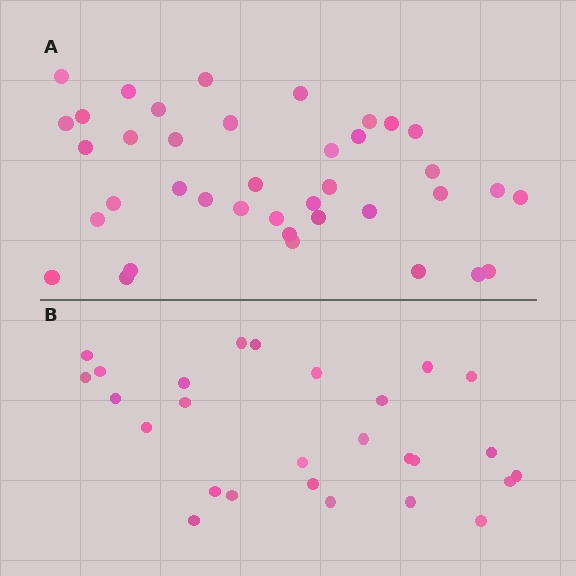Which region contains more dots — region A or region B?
Region A (the top region) has more dots.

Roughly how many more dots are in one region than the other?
Region A has roughly 12 or so more dots than region B.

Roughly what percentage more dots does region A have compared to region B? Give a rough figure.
About 45% more.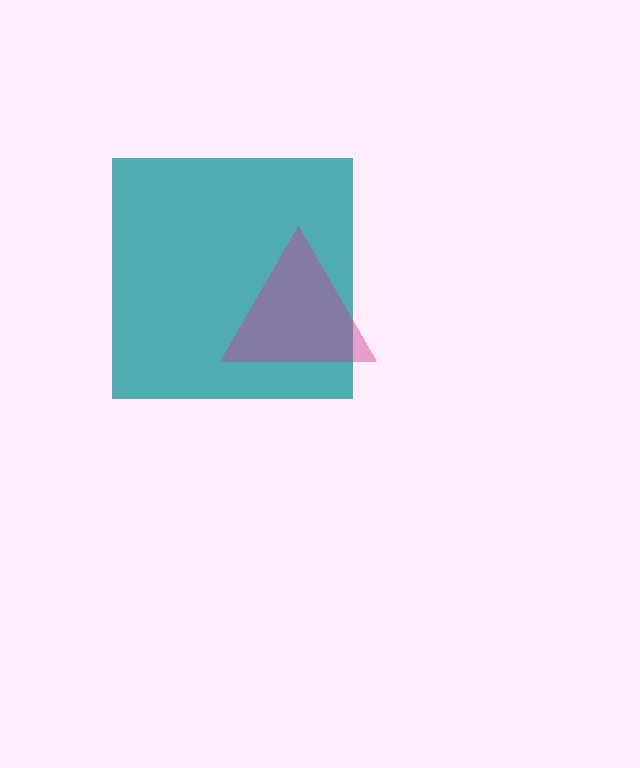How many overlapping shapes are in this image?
There are 2 overlapping shapes in the image.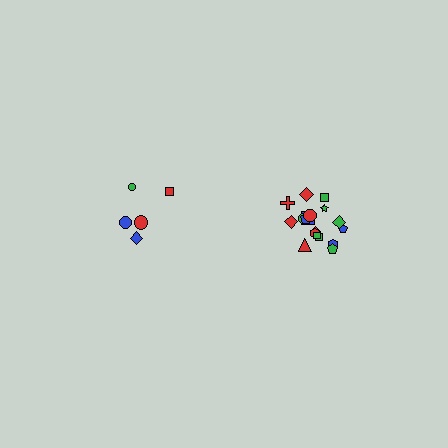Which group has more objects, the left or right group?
The right group.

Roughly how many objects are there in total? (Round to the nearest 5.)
Roughly 25 objects in total.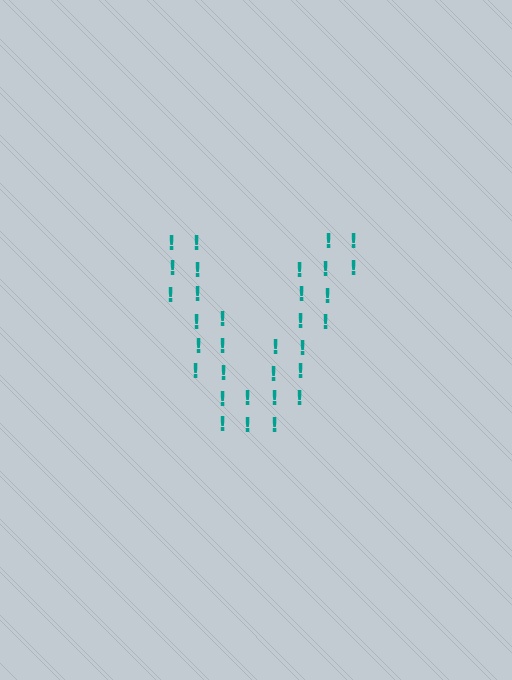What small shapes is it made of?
It is made of small exclamation marks.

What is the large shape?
The large shape is the letter V.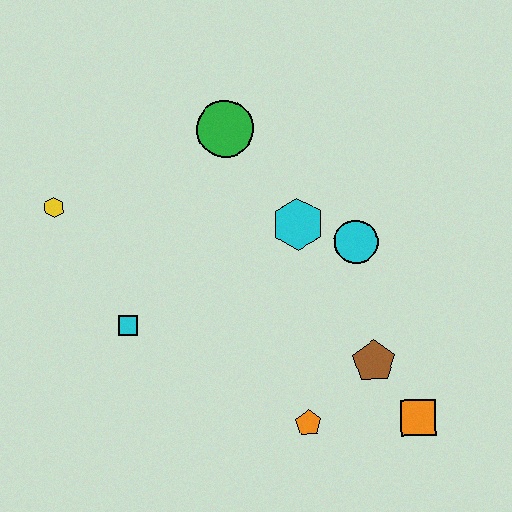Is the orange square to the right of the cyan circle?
Yes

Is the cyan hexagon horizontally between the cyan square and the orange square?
Yes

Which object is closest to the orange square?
The brown pentagon is closest to the orange square.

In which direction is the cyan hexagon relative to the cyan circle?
The cyan hexagon is to the left of the cyan circle.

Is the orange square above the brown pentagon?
No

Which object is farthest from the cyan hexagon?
The yellow hexagon is farthest from the cyan hexagon.